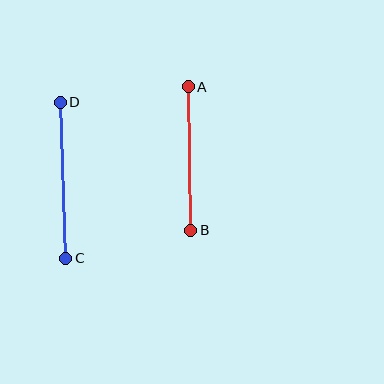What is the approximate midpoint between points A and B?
The midpoint is at approximately (190, 159) pixels.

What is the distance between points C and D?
The distance is approximately 156 pixels.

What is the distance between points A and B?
The distance is approximately 144 pixels.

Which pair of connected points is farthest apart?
Points C and D are farthest apart.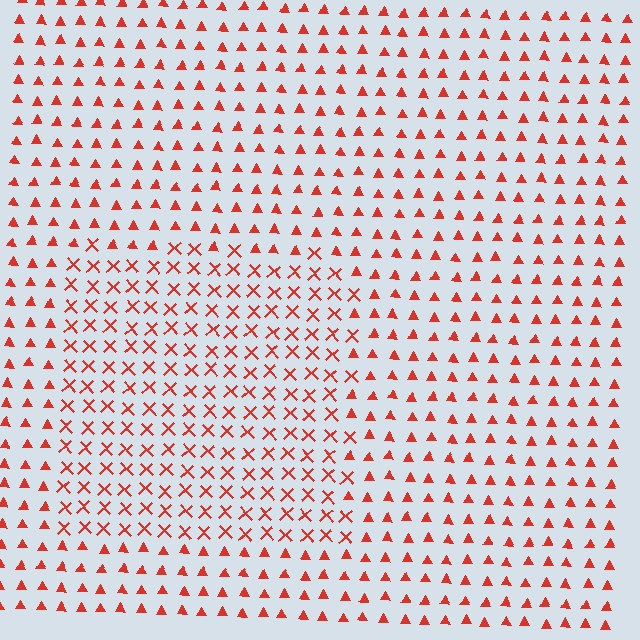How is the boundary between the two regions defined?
The boundary is defined by a change in element shape: X marks inside vs. triangles outside. All elements share the same color and spacing.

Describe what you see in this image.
The image is filled with small red elements arranged in a uniform grid. A rectangle-shaped region contains X marks, while the surrounding area contains triangles. The boundary is defined purely by the change in element shape.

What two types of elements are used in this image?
The image uses X marks inside the rectangle region and triangles outside it.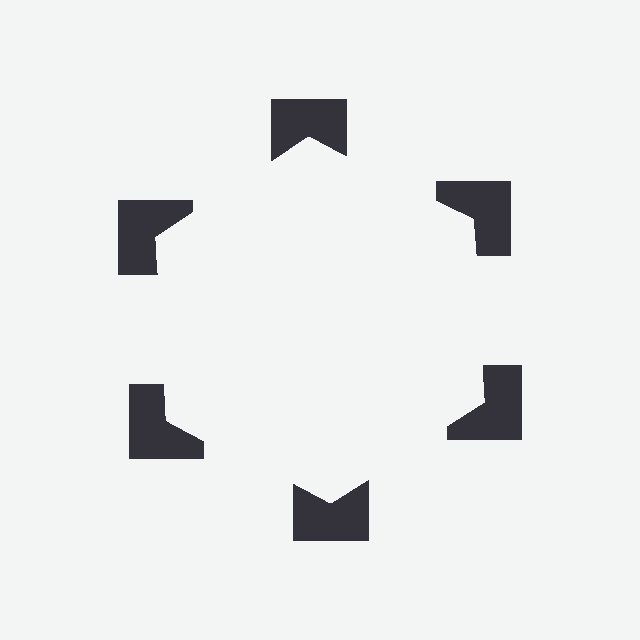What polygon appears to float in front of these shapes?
An illusory hexagon — its edges are inferred from the aligned wedge cuts in the notched squares, not physically drawn.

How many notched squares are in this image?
There are 6 — one at each vertex of the illusory hexagon.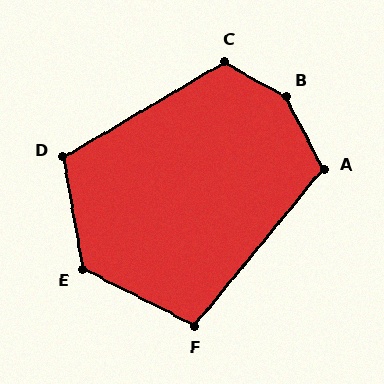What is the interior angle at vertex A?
Approximately 113 degrees (obtuse).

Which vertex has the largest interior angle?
B, at approximately 147 degrees.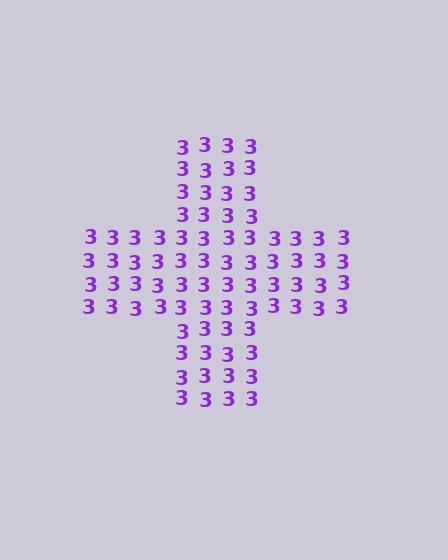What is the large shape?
The large shape is a cross.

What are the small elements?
The small elements are digit 3's.